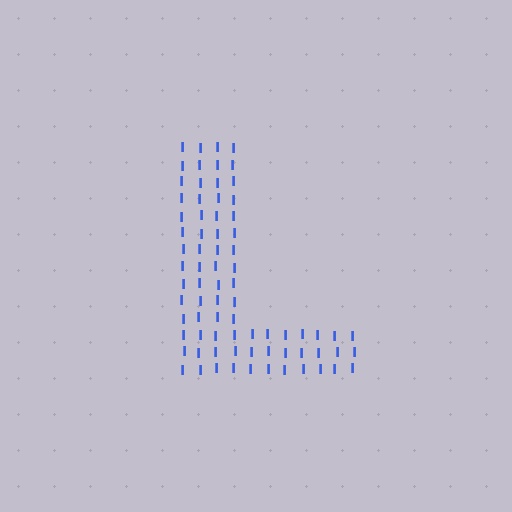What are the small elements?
The small elements are letter I's.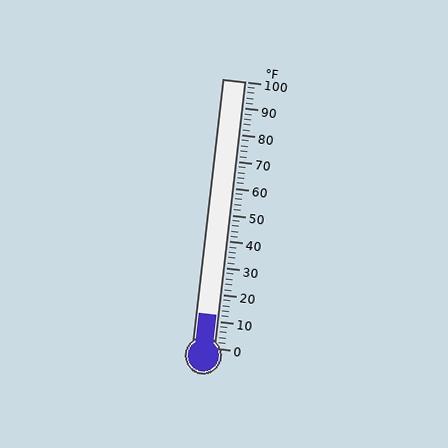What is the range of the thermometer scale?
The thermometer scale ranges from 0°F to 100°F.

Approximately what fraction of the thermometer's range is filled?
The thermometer is filled to approximately 10% of its range.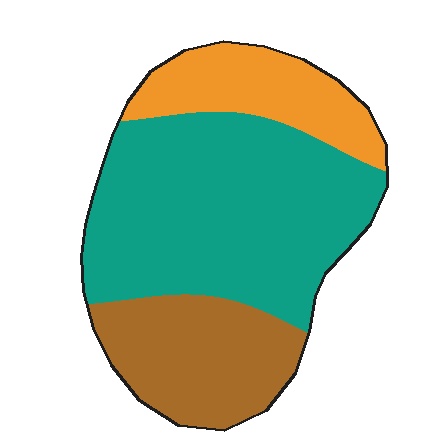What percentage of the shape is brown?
Brown covers roughly 25% of the shape.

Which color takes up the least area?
Orange, at roughly 20%.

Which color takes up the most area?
Teal, at roughly 55%.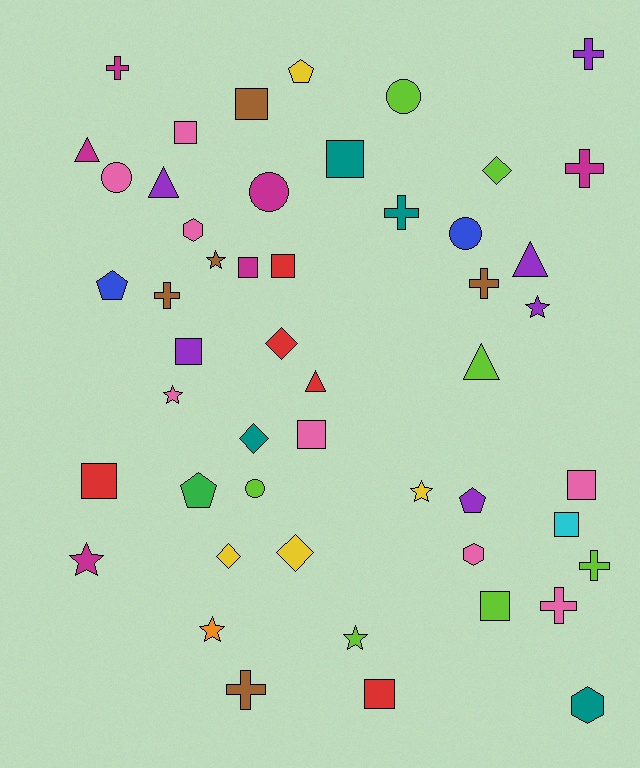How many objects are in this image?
There are 50 objects.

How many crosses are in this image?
There are 9 crosses.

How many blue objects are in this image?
There are 2 blue objects.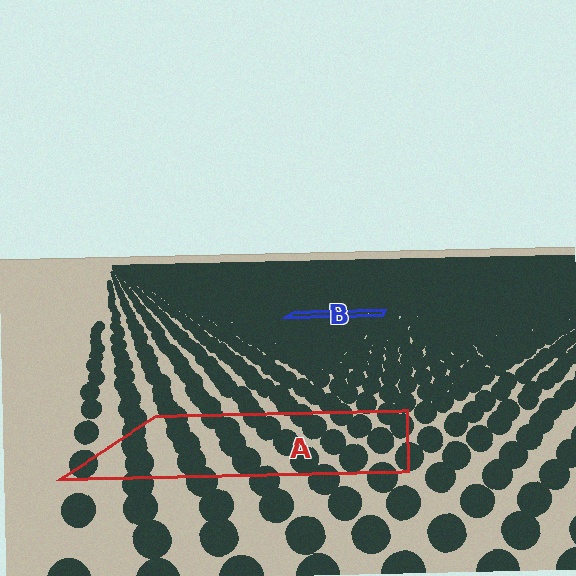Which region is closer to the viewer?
Region A is closer. The texture elements there are larger and more spread out.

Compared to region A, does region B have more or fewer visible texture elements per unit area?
Region B has more texture elements per unit area — they are packed more densely because it is farther away.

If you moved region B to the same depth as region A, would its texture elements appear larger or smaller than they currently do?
They would appear larger. At a closer depth, the same texture elements are projected at a bigger on-screen size.